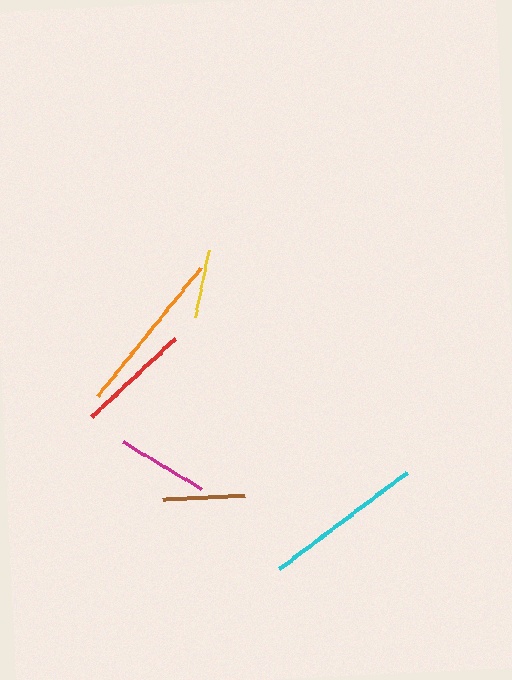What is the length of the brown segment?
The brown segment is approximately 82 pixels long.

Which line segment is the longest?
The orange line is the longest at approximately 164 pixels.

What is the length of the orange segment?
The orange segment is approximately 164 pixels long.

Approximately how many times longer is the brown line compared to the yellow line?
The brown line is approximately 1.2 times the length of the yellow line.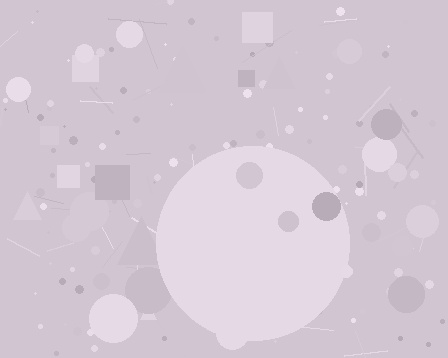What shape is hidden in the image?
A circle is hidden in the image.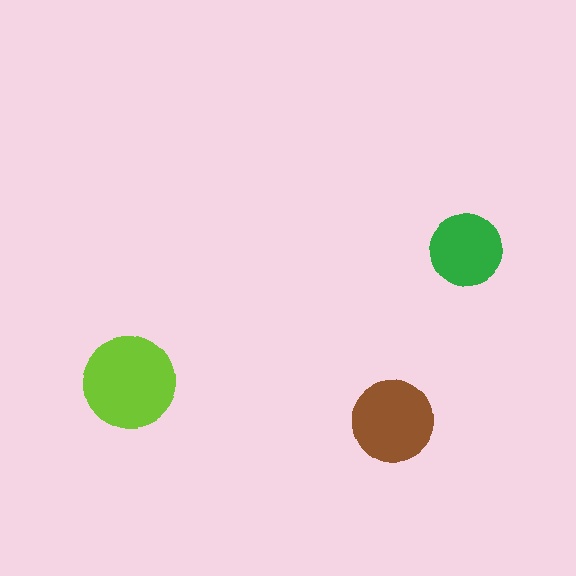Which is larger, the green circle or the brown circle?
The brown one.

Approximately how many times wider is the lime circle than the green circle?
About 1.5 times wider.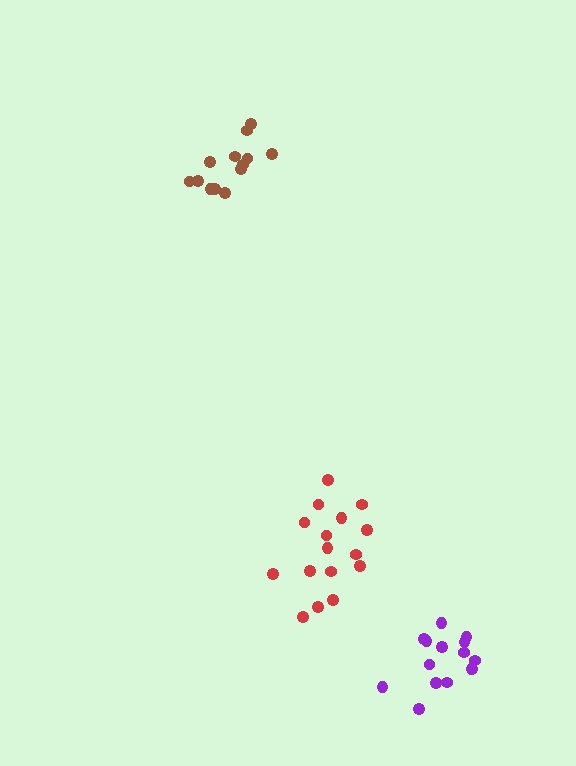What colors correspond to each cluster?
The clusters are colored: brown, red, purple.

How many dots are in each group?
Group 1: 13 dots, Group 2: 16 dots, Group 3: 15 dots (44 total).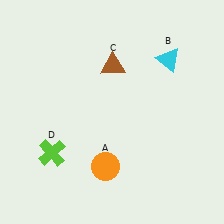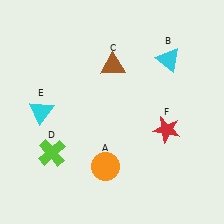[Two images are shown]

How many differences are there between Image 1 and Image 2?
There are 2 differences between the two images.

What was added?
A cyan triangle (E), a red star (F) were added in Image 2.